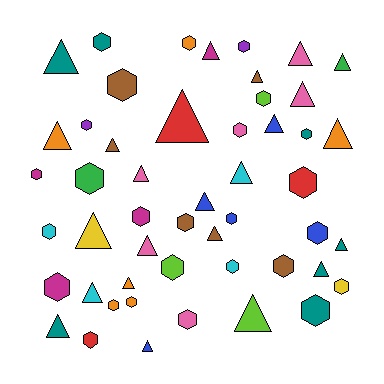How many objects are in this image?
There are 50 objects.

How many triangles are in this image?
There are 24 triangles.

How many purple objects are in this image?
There are 2 purple objects.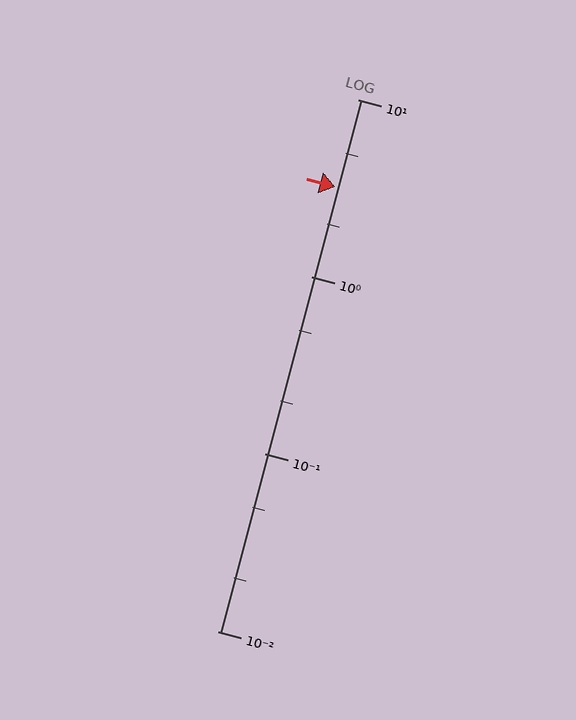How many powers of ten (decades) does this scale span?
The scale spans 3 decades, from 0.01 to 10.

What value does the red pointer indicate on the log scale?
The pointer indicates approximately 3.2.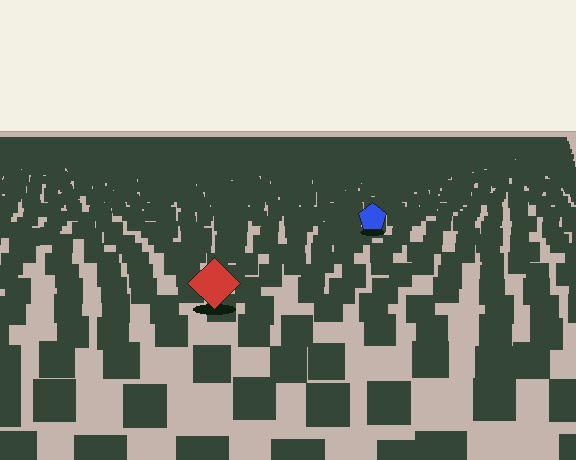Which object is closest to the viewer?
The red diamond is closest. The texture marks near it are larger and more spread out.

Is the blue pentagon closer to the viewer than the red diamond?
No. The red diamond is closer — you can tell from the texture gradient: the ground texture is coarser near it.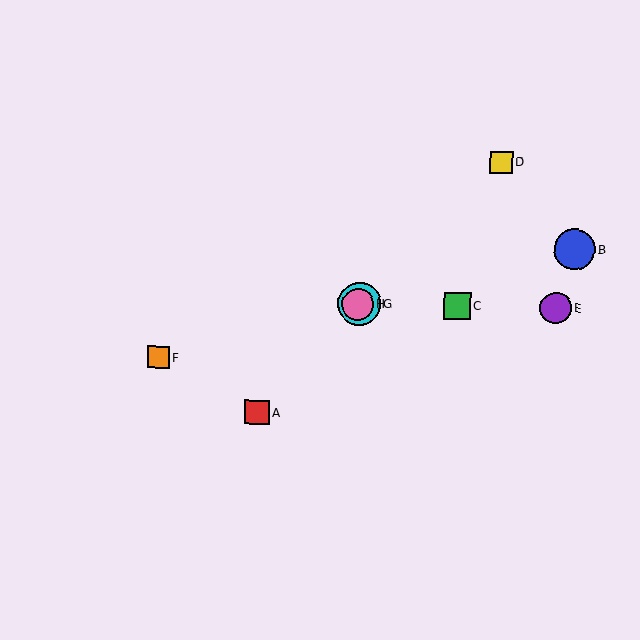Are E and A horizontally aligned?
No, E is at y≈308 and A is at y≈412.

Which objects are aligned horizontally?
Objects C, E, G, H are aligned horizontally.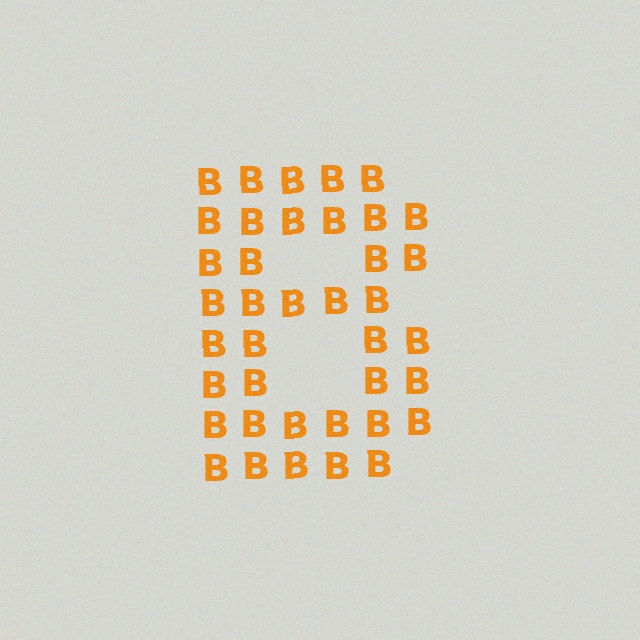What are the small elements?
The small elements are letter B's.